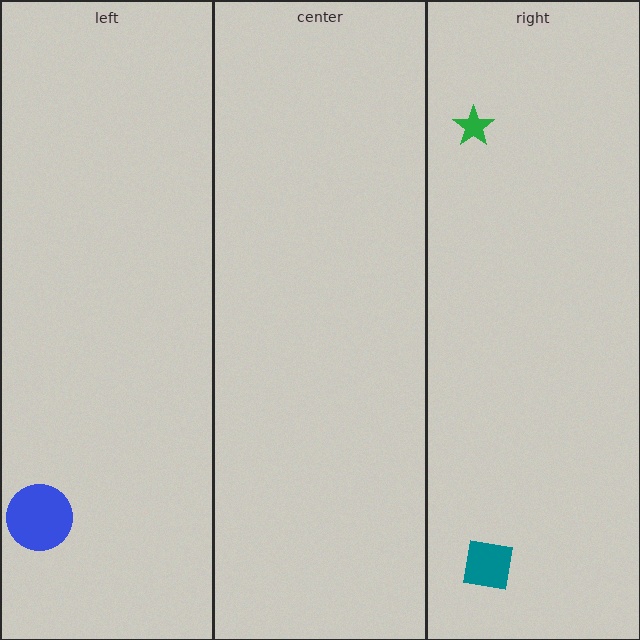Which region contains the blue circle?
The left region.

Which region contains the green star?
The right region.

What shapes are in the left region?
The blue circle.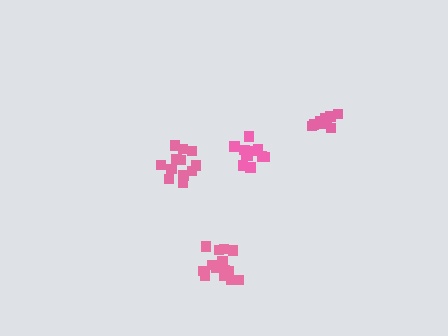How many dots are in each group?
Group 1: 11 dots, Group 2: 13 dots, Group 3: 14 dots, Group 4: 10 dots (48 total).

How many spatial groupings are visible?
There are 4 spatial groupings.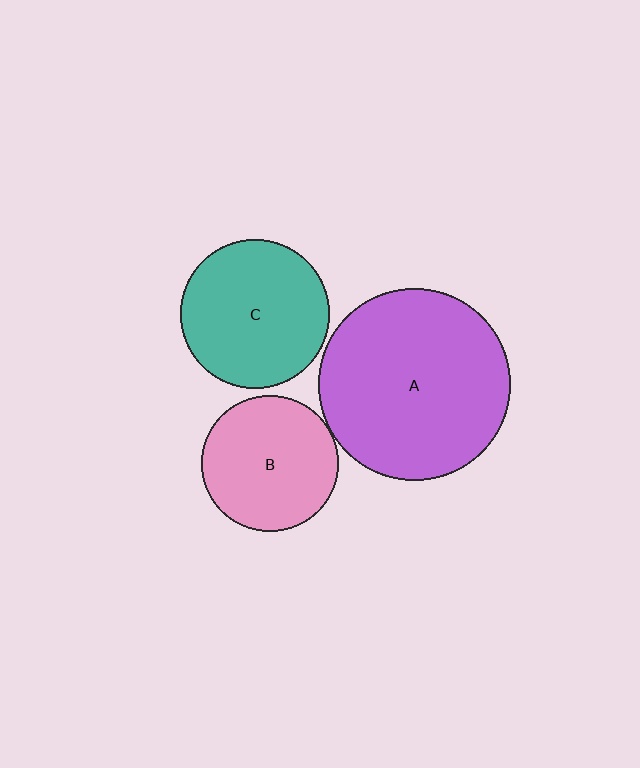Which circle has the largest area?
Circle A (purple).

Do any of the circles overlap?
No, none of the circles overlap.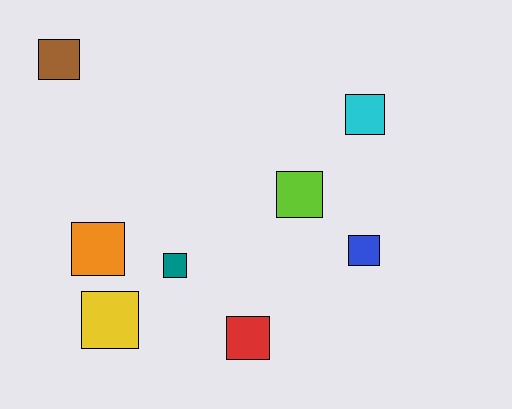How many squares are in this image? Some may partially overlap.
There are 8 squares.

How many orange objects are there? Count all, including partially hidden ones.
There is 1 orange object.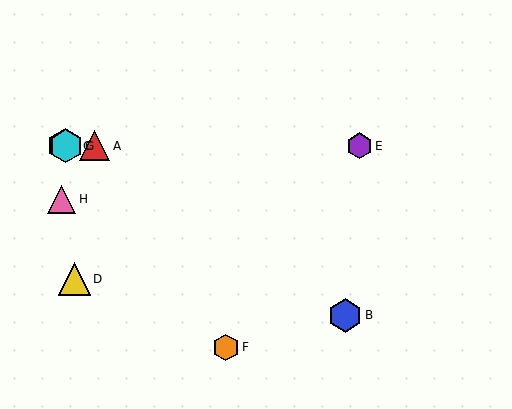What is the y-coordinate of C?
Object C is at y≈146.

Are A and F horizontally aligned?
No, A is at y≈146 and F is at y≈347.